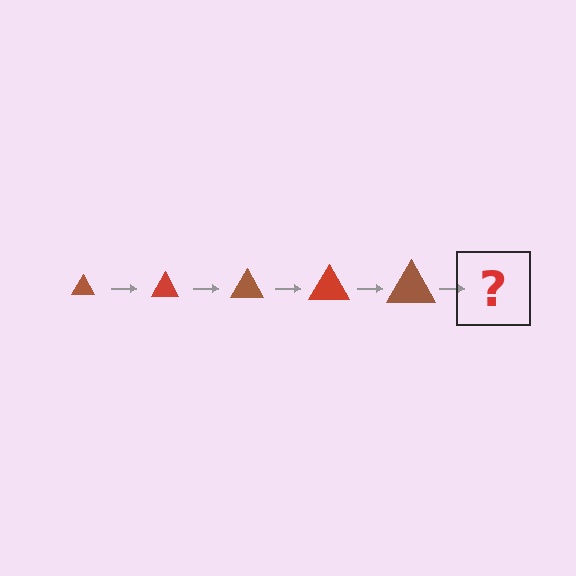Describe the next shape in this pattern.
It should be a red triangle, larger than the previous one.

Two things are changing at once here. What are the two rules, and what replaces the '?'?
The two rules are that the triangle grows larger each step and the color cycles through brown and red. The '?' should be a red triangle, larger than the previous one.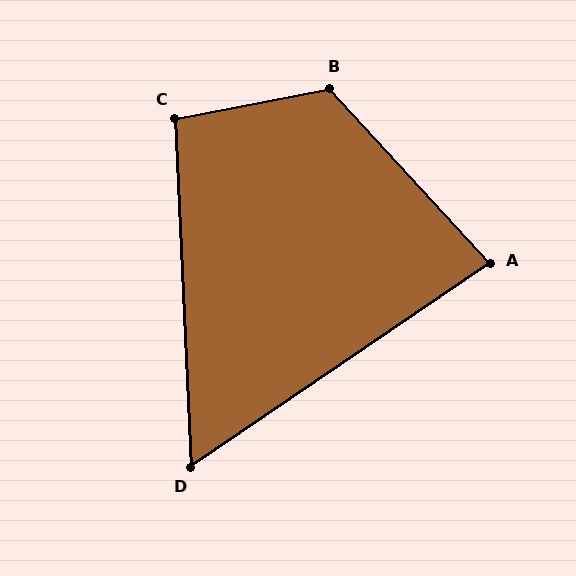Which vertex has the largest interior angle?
B, at approximately 122 degrees.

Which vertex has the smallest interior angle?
D, at approximately 58 degrees.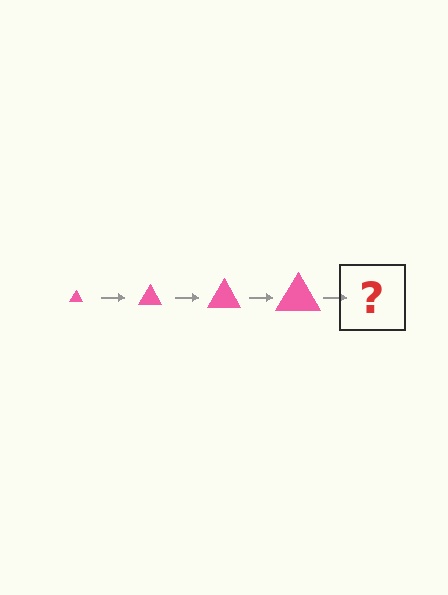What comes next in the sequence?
The next element should be a pink triangle, larger than the previous one.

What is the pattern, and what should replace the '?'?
The pattern is that the triangle gets progressively larger each step. The '?' should be a pink triangle, larger than the previous one.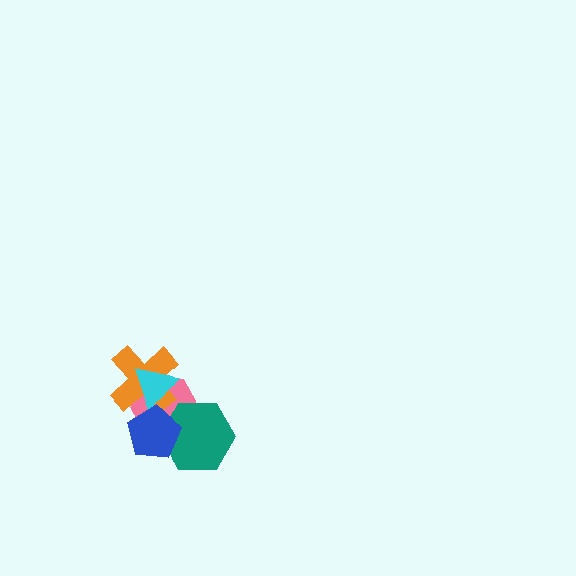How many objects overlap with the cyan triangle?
3 objects overlap with the cyan triangle.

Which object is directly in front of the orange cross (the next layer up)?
The cyan triangle is directly in front of the orange cross.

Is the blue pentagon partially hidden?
No, no other shape covers it.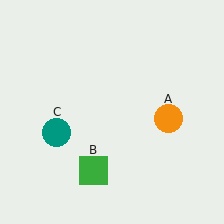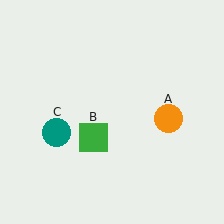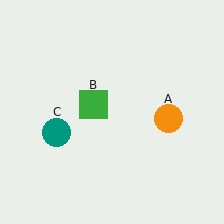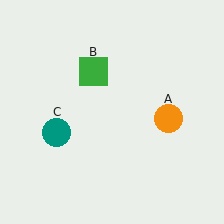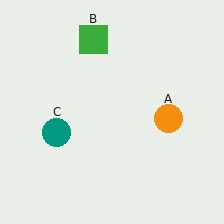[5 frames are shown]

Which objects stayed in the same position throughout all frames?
Orange circle (object A) and teal circle (object C) remained stationary.